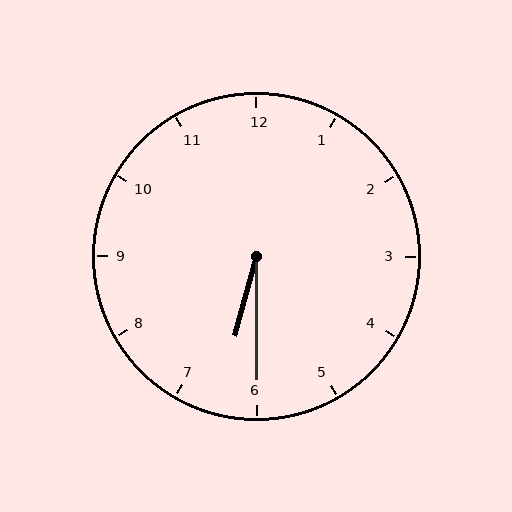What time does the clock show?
6:30.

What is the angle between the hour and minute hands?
Approximately 15 degrees.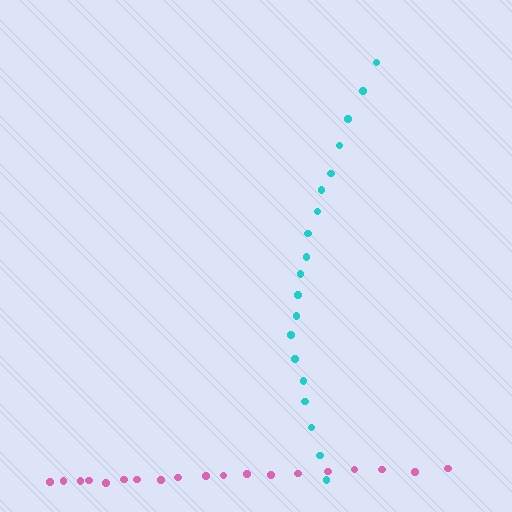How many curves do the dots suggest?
There are 2 distinct paths.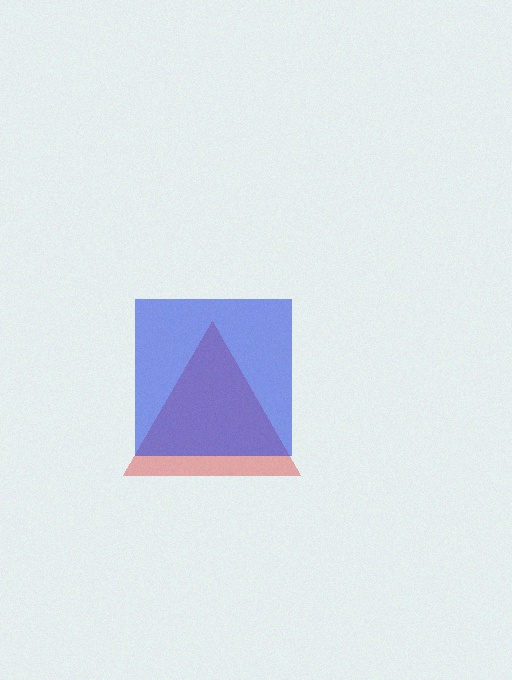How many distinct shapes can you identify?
There are 2 distinct shapes: a red triangle, a blue square.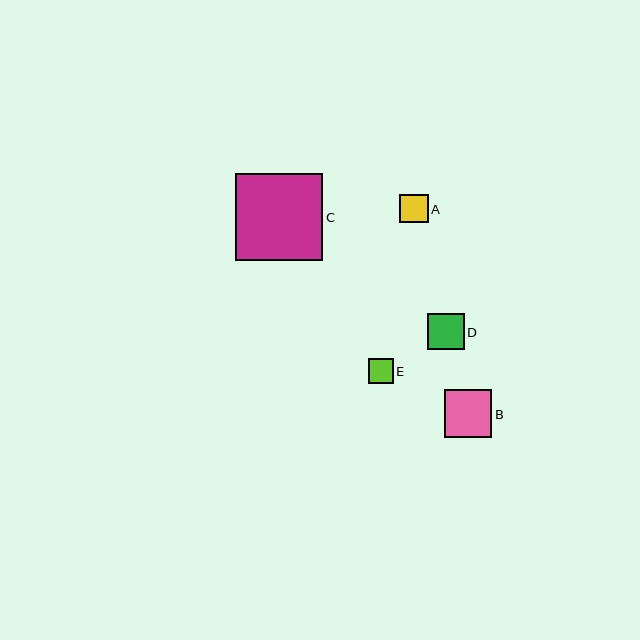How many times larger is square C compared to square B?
Square C is approximately 1.8 times the size of square B.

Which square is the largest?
Square C is the largest with a size of approximately 87 pixels.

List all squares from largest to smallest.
From largest to smallest: C, B, D, A, E.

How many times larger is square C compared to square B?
Square C is approximately 1.8 times the size of square B.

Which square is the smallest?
Square E is the smallest with a size of approximately 25 pixels.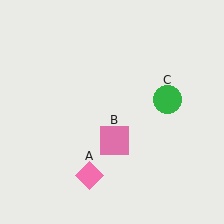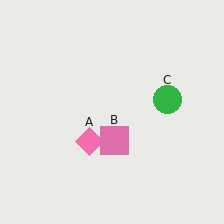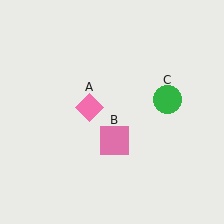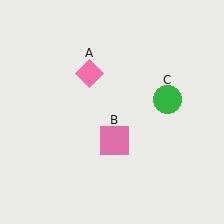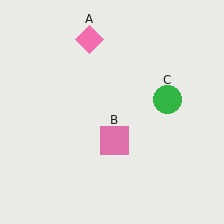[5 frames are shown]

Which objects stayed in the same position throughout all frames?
Pink square (object B) and green circle (object C) remained stationary.